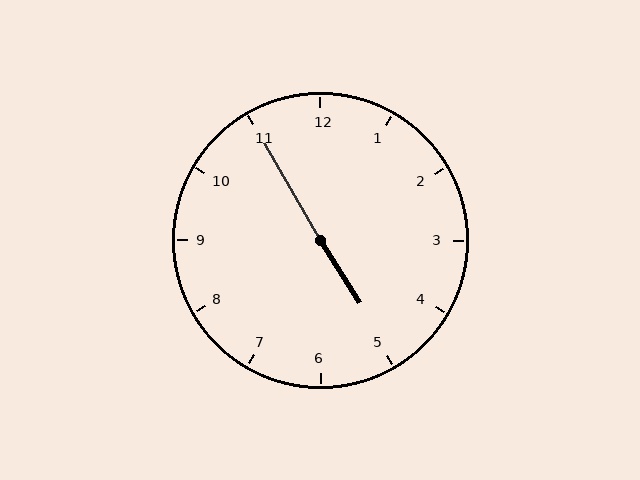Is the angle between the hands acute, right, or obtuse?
It is obtuse.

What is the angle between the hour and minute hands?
Approximately 178 degrees.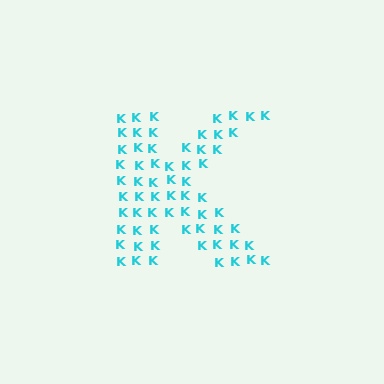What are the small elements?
The small elements are letter K's.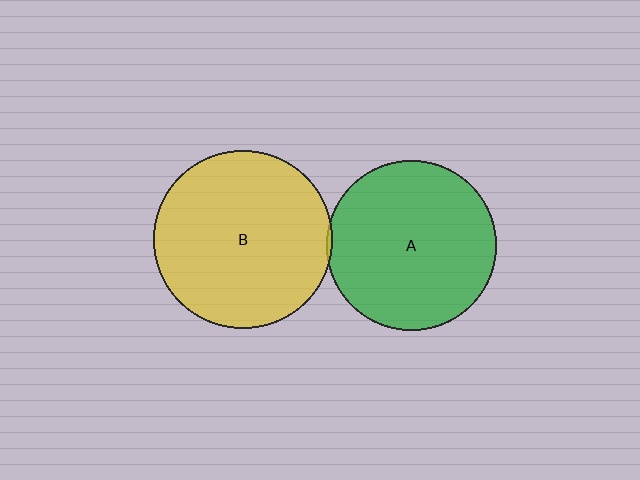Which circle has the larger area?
Circle B (yellow).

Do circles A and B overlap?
Yes.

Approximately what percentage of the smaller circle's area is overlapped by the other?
Approximately 5%.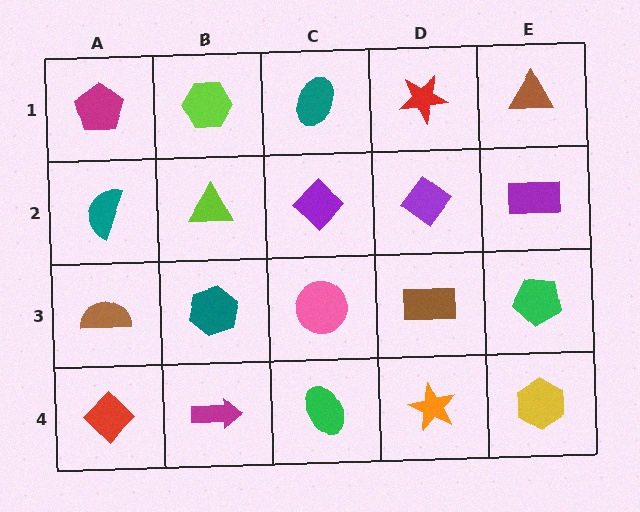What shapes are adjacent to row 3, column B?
A lime triangle (row 2, column B), a magenta arrow (row 4, column B), a brown semicircle (row 3, column A), a pink circle (row 3, column C).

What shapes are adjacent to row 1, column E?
A purple rectangle (row 2, column E), a red star (row 1, column D).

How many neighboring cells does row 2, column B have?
4.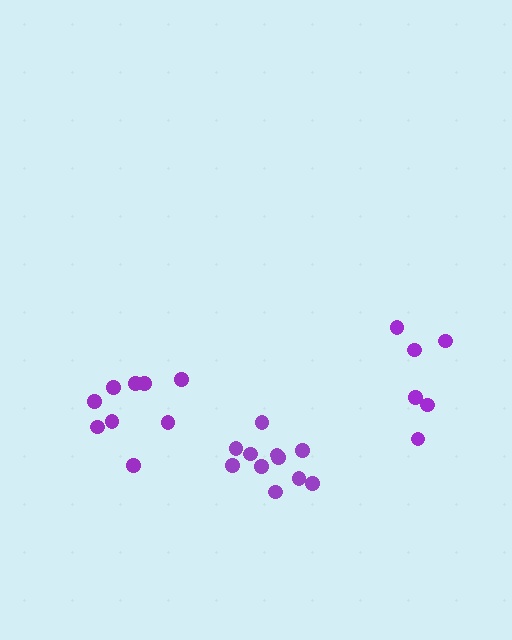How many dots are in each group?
Group 1: 9 dots, Group 2: 11 dots, Group 3: 6 dots (26 total).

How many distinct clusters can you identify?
There are 3 distinct clusters.